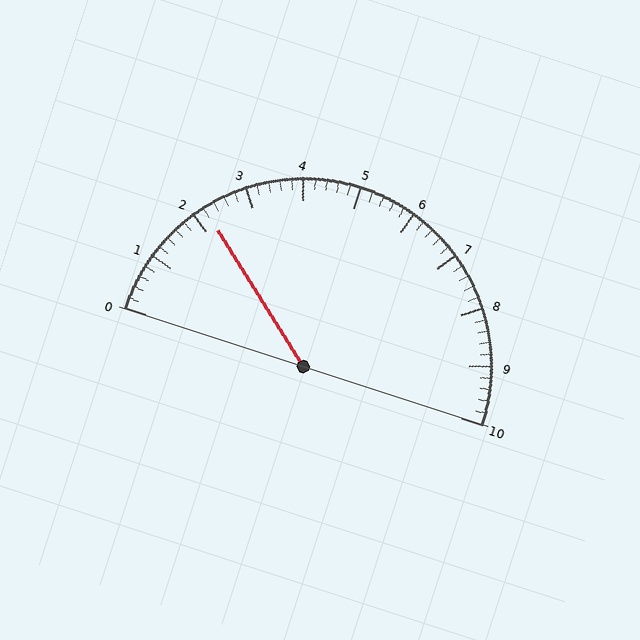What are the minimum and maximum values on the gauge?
The gauge ranges from 0 to 10.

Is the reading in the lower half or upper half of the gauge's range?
The reading is in the lower half of the range (0 to 10).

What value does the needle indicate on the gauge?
The needle indicates approximately 2.2.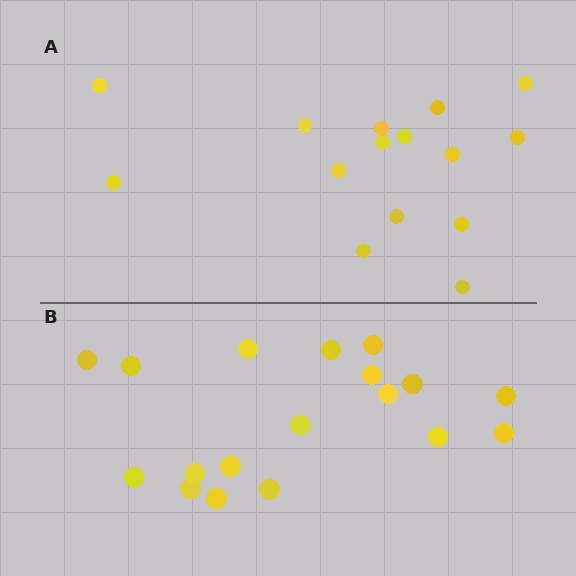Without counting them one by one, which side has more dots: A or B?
Region B (the bottom region) has more dots.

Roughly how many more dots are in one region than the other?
Region B has just a few more — roughly 2 or 3 more dots than region A.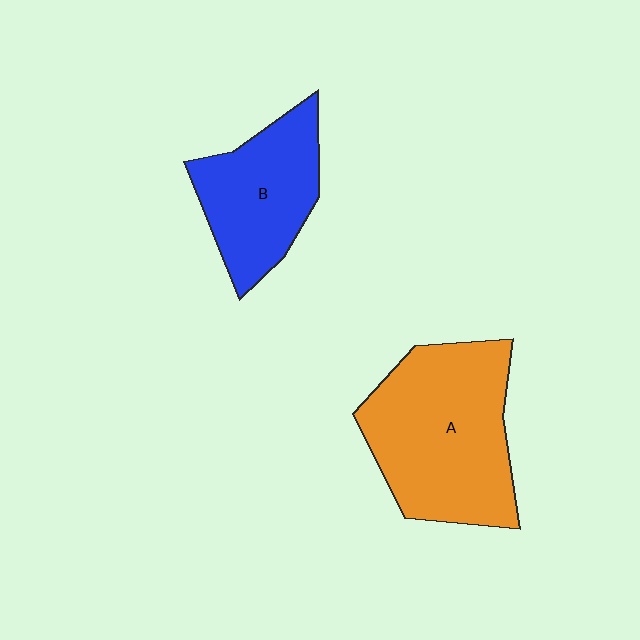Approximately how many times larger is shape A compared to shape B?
Approximately 1.5 times.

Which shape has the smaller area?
Shape B (blue).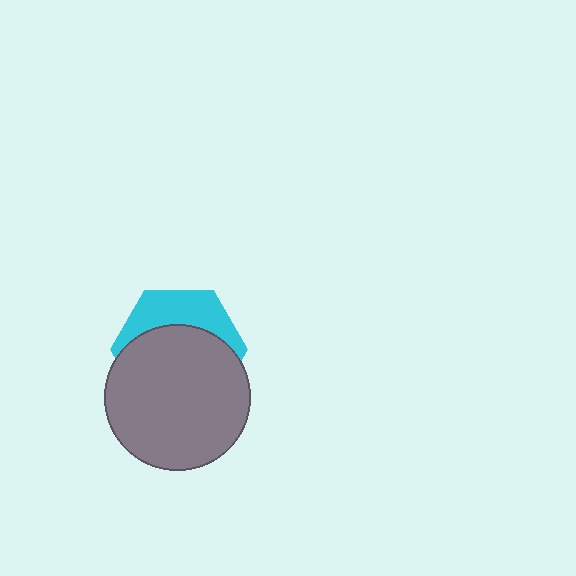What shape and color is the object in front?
The object in front is a gray circle.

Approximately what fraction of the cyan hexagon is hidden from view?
Roughly 65% of the cyan hexagon is hidden behind the gray circle.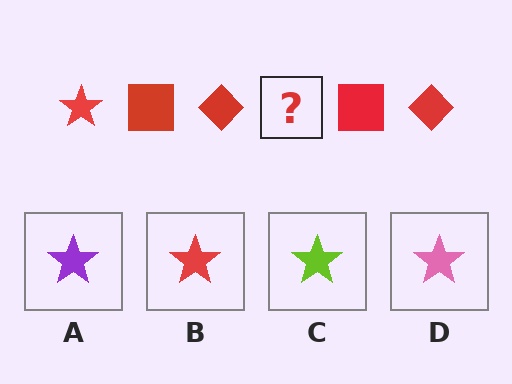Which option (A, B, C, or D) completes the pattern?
B.